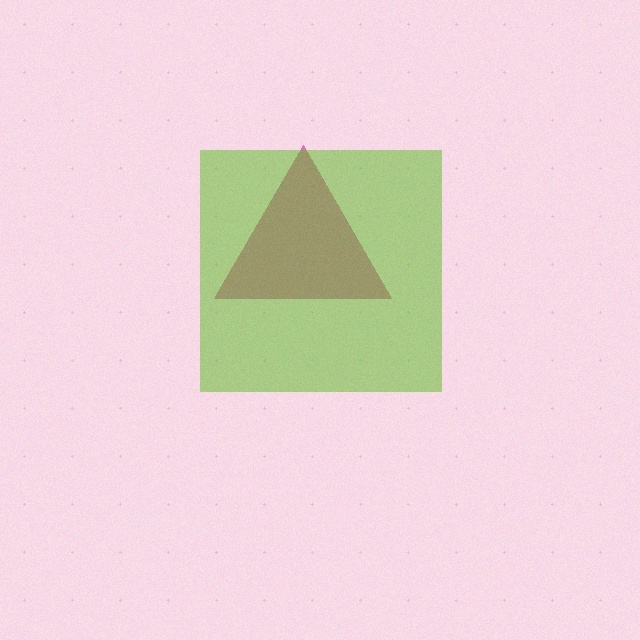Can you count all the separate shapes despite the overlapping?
Yes, there are 2 separate shapes.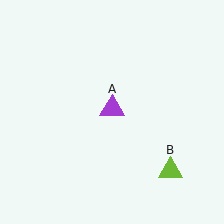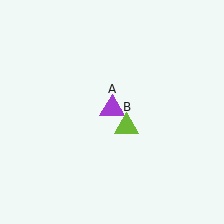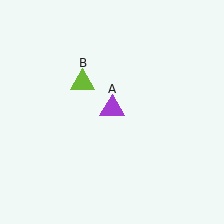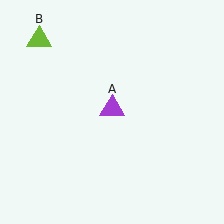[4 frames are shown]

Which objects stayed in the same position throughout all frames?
Purple triangle (object A) remained stationary.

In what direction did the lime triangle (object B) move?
The lime triangle (object B) moved up and to the left.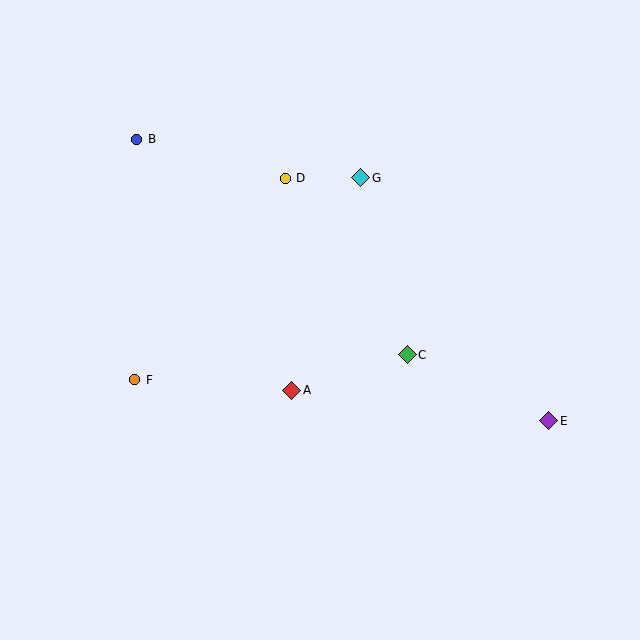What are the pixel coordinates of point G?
Point G is at (361, 178).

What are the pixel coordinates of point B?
Point B is at (137, 139).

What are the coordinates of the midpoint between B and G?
The midpoint between B and G is at (249, 158).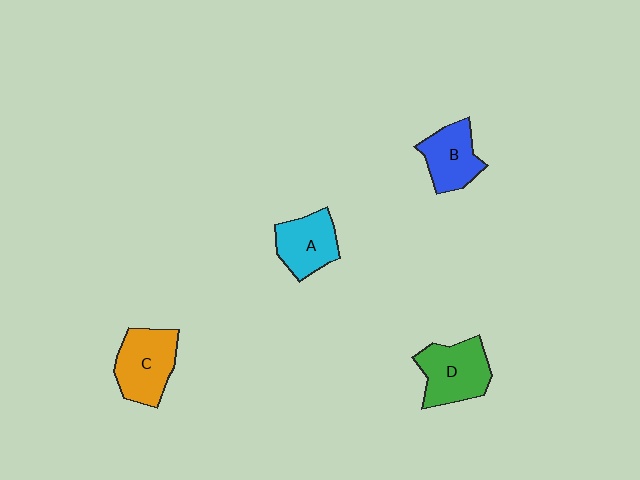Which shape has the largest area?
Shape C (orange).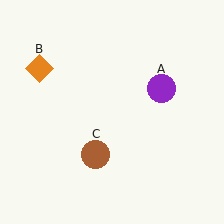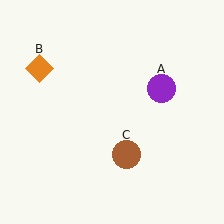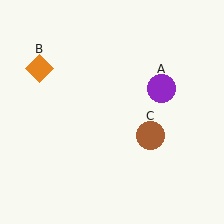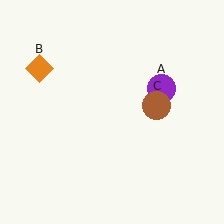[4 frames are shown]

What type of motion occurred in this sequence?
The brown circle (object C) rotated counterclockwise around the center of the scene.